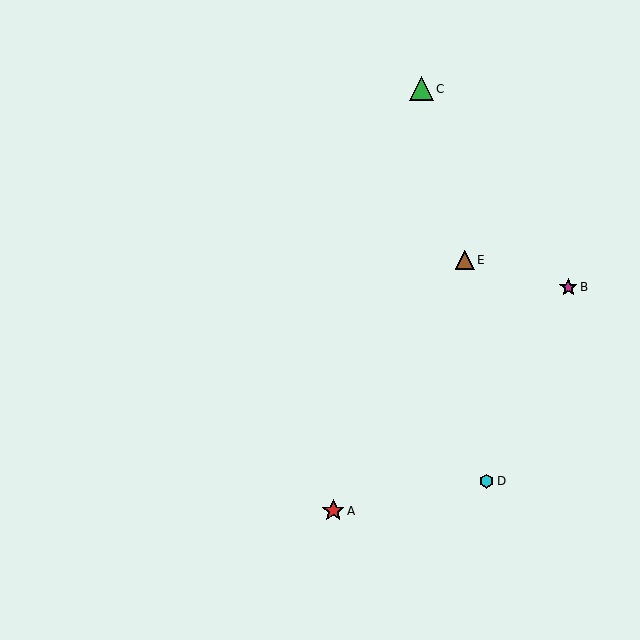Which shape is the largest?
The green triangle (labeled C) is the largest.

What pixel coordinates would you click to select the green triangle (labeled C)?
Click at (421, 89) to select the green triangle C.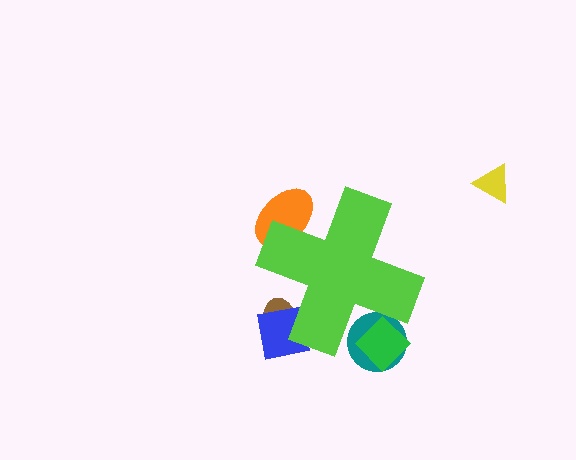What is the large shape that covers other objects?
A lime cross.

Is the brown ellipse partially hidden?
Yes, the brown ellipse is partially hidden behind the lime cross.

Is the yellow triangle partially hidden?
No, the yellow triangle is fully visible.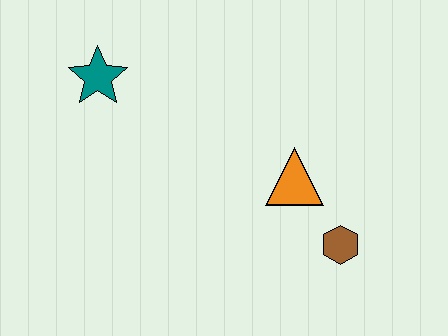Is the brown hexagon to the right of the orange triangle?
Yes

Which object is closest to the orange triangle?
The brown hexagon is closest to the orange triangle.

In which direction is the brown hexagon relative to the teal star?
The brown hexagon is to the right of the teal star.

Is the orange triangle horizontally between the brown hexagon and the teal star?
Yes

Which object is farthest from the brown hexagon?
The teal star is farthest from the brown hexagon.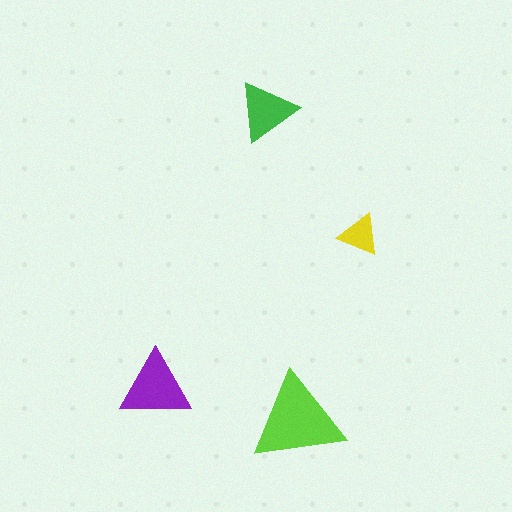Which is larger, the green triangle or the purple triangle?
The purple one.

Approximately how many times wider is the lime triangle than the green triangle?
About 1.5 times wider.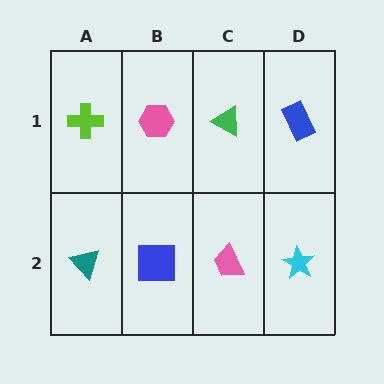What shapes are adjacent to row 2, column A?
A lime cross (row 1, column A), a blue square (row 2, column B).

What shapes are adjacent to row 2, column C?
A green triangle (row 1, column C), a blue square (row 2, column B), a cyan star (row 2, column D).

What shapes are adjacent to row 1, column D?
A cyan star (row 2, column D), a green triangle (row 1, column C).